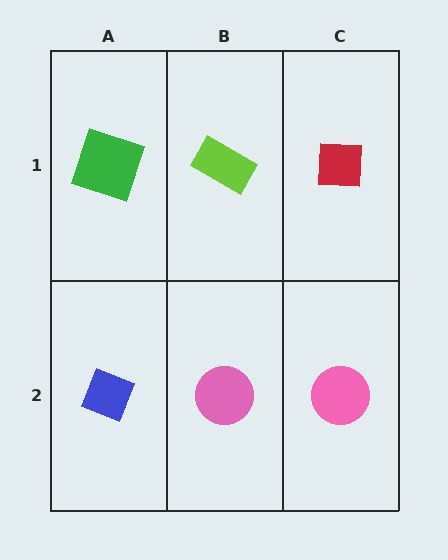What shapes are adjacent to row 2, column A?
A green square (row 1, column A), a pink circle (row 2, column B).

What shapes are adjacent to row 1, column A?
A blue diamond (row 2, column A), a lime rectangle (row 1, column B).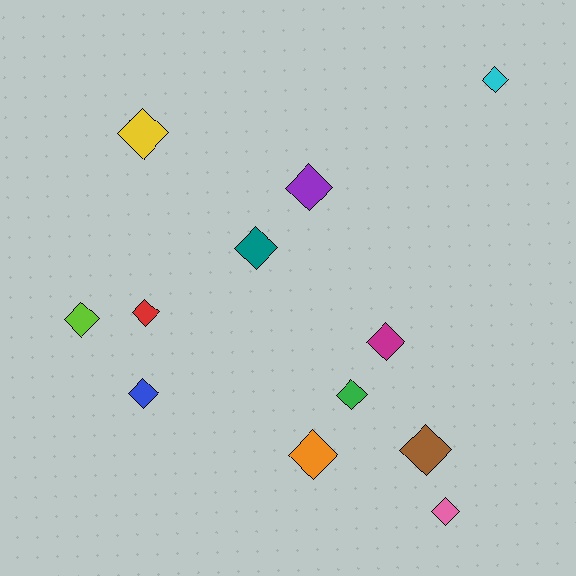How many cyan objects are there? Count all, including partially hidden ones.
There is 1 cyan object.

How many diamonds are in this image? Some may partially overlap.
There are 12 diamonds.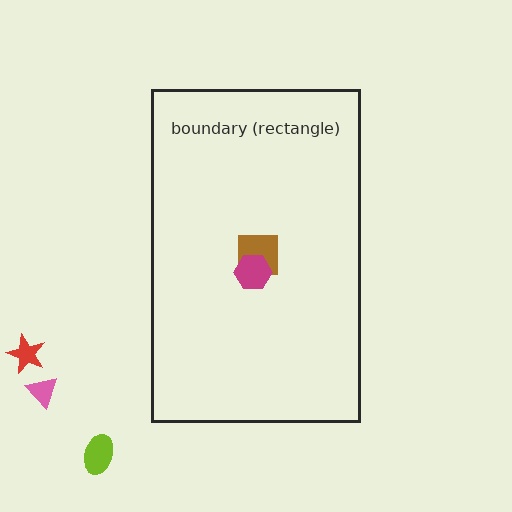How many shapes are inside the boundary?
2 inside, 3 outside.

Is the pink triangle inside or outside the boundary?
Outside.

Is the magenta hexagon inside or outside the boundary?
Inside.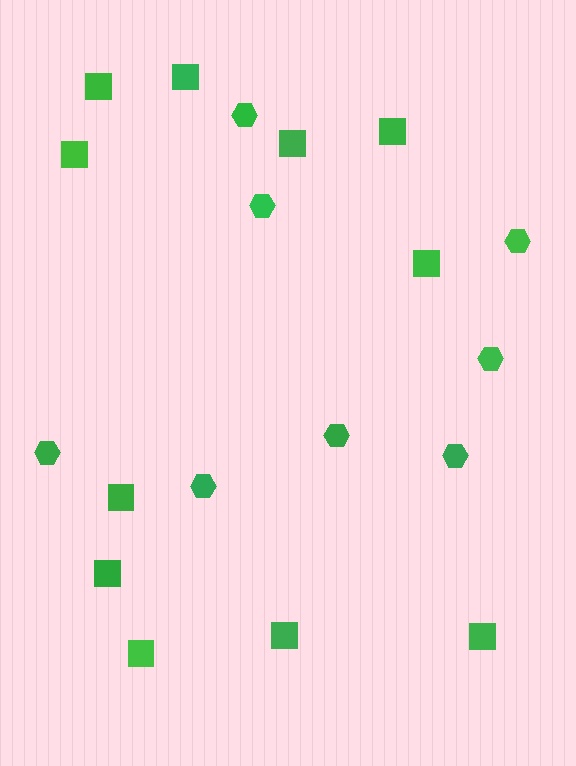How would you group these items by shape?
There are 2 groups: one group of squares (11) and one group of hexagons (8).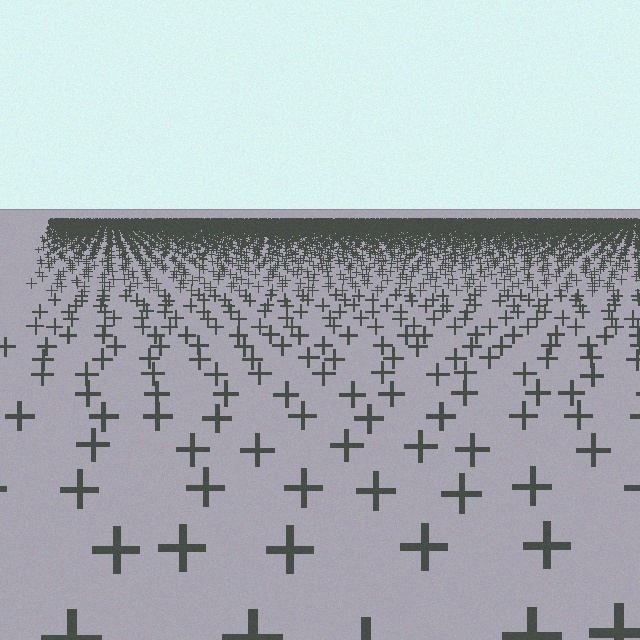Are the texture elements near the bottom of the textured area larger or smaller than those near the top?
Larger. Near the bottom, elements are closer to the viewer and appear at a bigger on-screen size.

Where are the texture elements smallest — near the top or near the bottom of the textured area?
Near the top.